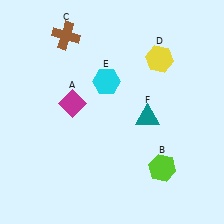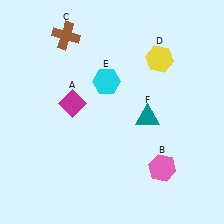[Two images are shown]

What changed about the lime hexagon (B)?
In Image 1, B is lime. In Image 2, it changed to pink.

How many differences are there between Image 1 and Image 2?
There is 1 difference between the two images.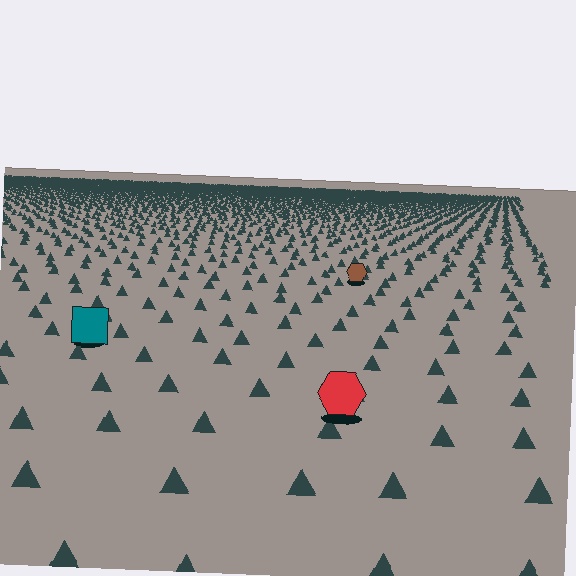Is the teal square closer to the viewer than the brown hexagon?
Yes. The teal square is closer — you can tell from the texture gradient: the ground texture is coarser near it.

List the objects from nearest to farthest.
From nearest to farthest: the red hexagon, the teal square, the brown hexagon.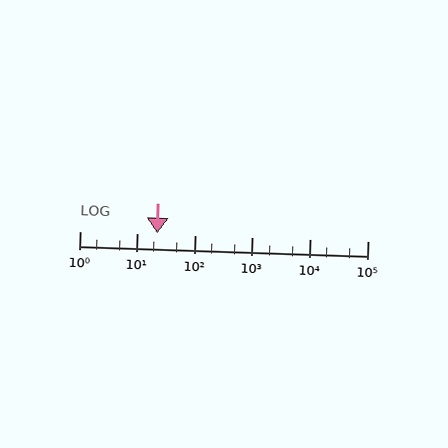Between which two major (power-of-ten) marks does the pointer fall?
The pointer is between 10 and 100.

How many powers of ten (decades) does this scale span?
The scale spans 5 decades, from 1 to 100000.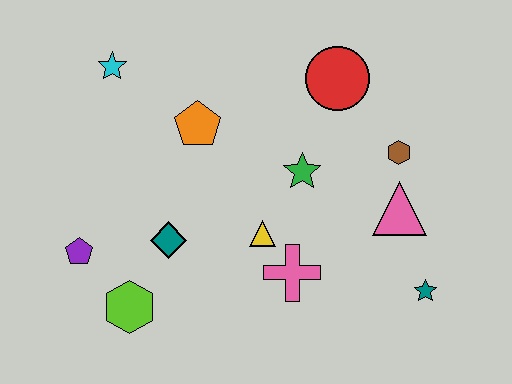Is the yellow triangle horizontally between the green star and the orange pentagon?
Yes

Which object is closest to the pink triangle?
The brown hexagon is closest to the pink triangle.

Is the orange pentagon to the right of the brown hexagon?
No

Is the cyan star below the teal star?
No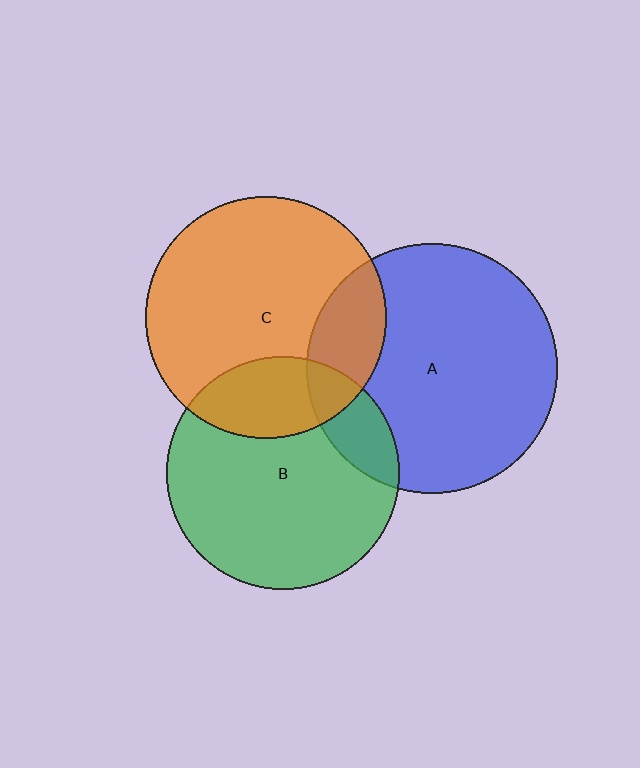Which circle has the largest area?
Circle A (blue).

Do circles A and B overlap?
Yes.